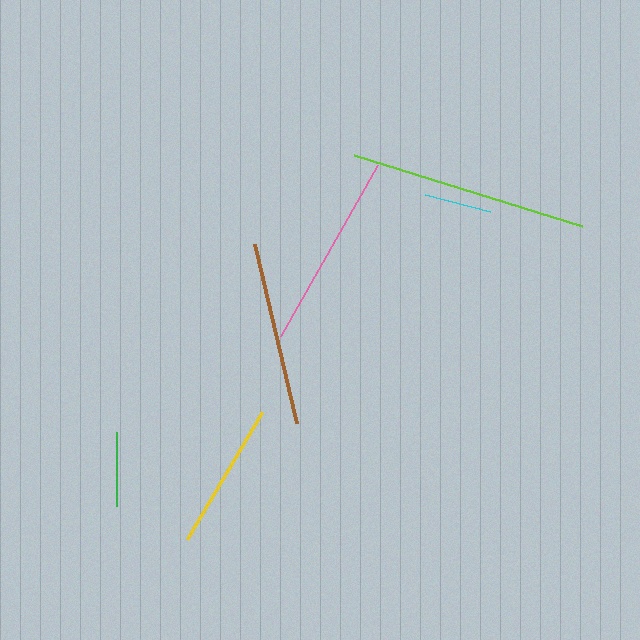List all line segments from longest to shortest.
From longest to shortest: lime, pink, brown, yellow, green, cyan.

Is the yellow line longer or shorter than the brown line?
The brown line is longer than the yellow line.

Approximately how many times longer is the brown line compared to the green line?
The brown line is approximately 2.5 times the length of the green line.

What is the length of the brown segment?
The brown segment is approximately 184 pixels long.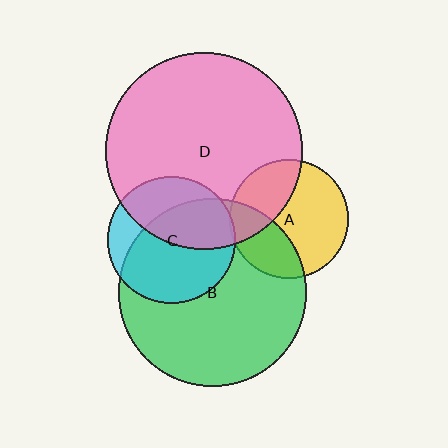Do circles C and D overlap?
Yes.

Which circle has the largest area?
Circle D (pink).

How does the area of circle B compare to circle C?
Approximately 2.2 times.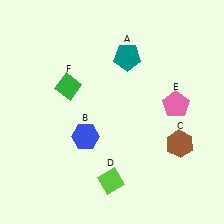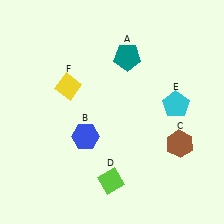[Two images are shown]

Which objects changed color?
E changed from pink to cyan. F changed from green to yellow.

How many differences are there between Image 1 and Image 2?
There are 2 differences between the two images.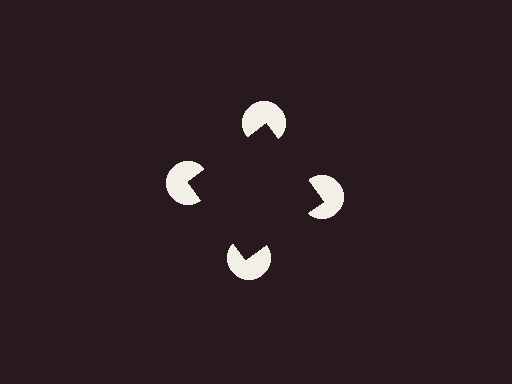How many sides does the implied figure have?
4 sides.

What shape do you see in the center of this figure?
An illusory square — its edges are inferred from the aligned wedge cuts in the pac-man discs, not physically drawn.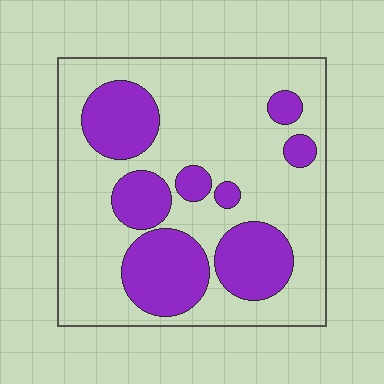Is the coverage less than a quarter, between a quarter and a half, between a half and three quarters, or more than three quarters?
Between a quarter and a half.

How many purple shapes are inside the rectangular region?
8.